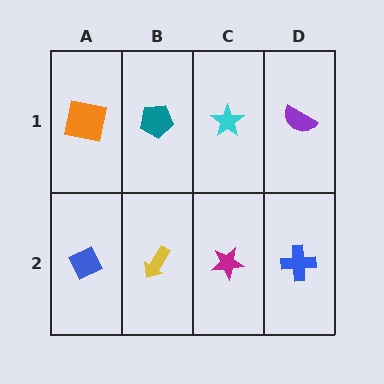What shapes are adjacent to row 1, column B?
A yellow arrow (row 2, column B), an orange square (row 1, column A), a cyan star (row 1, column C).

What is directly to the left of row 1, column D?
A cyan star.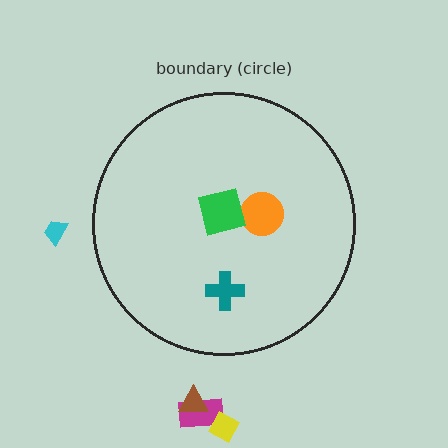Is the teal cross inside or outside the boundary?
Inside.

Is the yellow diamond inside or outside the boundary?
Outside.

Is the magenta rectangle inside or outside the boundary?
Outside.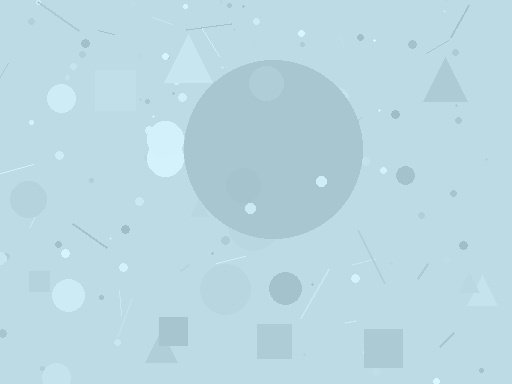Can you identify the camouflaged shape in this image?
The camouflaged shape is a circle.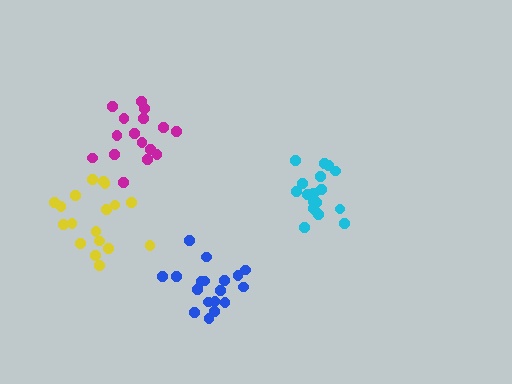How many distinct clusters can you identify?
There are 4 distinct clusters.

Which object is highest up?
The magenta cluster is topmost.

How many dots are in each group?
Group 1: 19 dots, Group 2: 18 dots, Group 3: 16 dots, Group 4: 18 dots (71 total).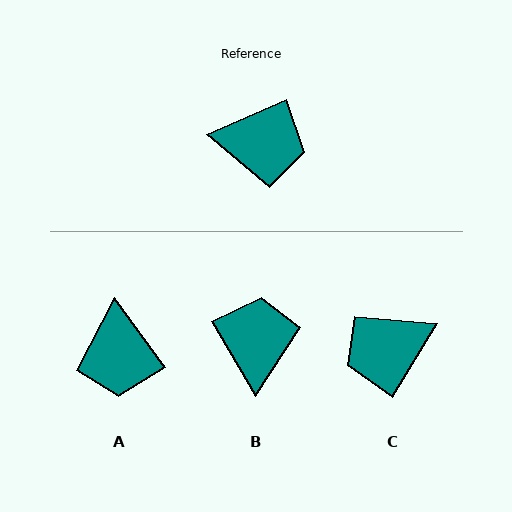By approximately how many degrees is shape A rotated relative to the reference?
Approximately 77 degrees clockwise.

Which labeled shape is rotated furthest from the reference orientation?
C, about 145 degrees away.